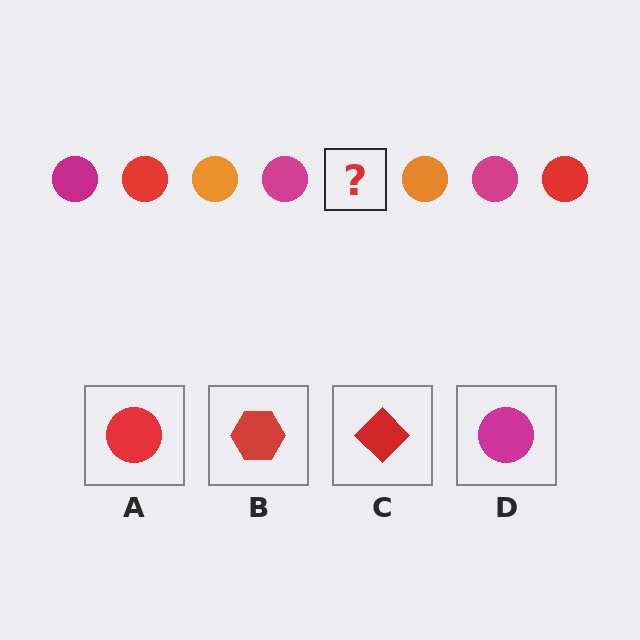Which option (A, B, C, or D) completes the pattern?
A.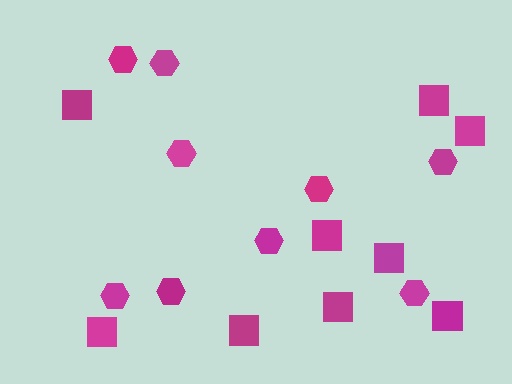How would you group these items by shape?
There are 2 groups: one group of squares (9) and one group of hexagons (9).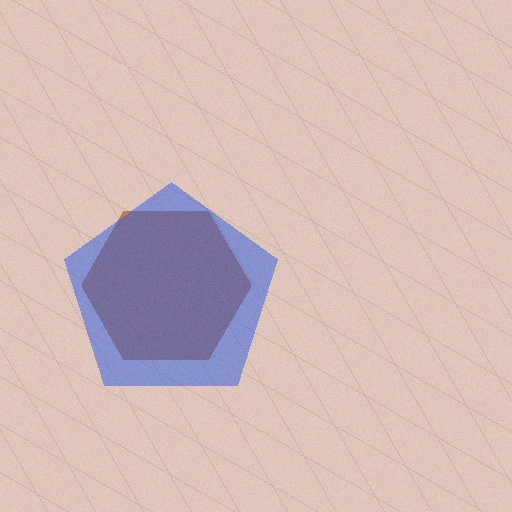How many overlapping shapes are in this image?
There are 2 overlapping shapes in the image.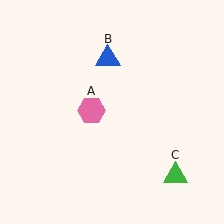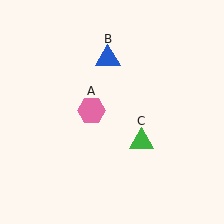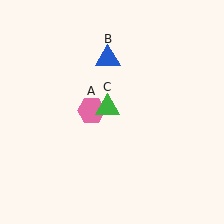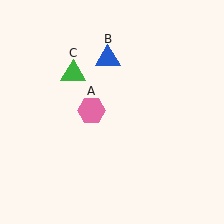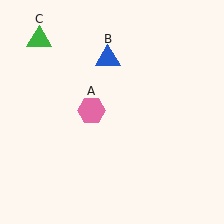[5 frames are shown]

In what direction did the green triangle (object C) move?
The green triangle (object C) moved up and to the left.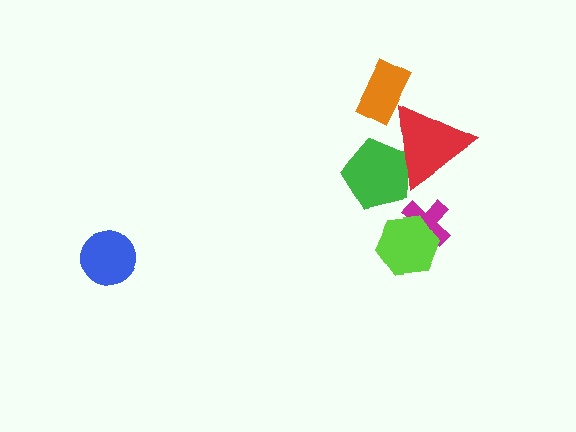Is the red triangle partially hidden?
No, no other shape covers it.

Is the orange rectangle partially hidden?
Yes, it is partially covered by another shape.